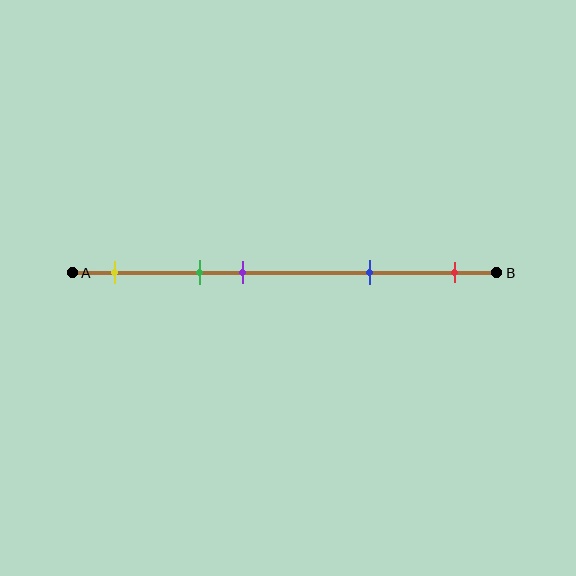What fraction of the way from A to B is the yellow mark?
The yellow mark is approximately 10% (0.1) of the way from A to B.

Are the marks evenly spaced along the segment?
No, the marks are not evenly spaced.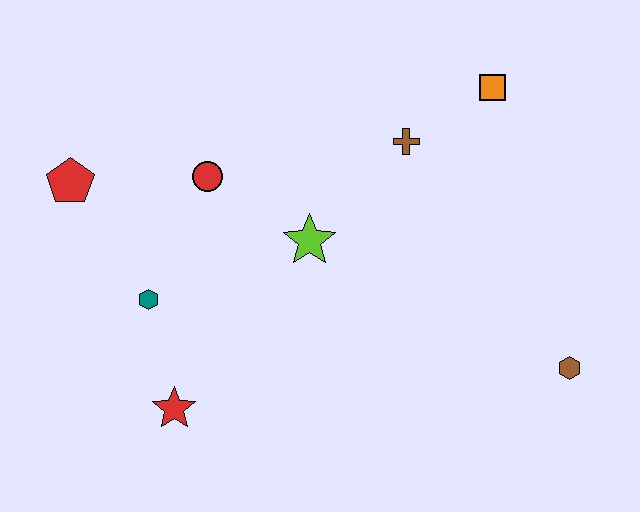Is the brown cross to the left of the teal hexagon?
No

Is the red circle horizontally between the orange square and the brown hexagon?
No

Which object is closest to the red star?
The teal hexagon is closest to the red star.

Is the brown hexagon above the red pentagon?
No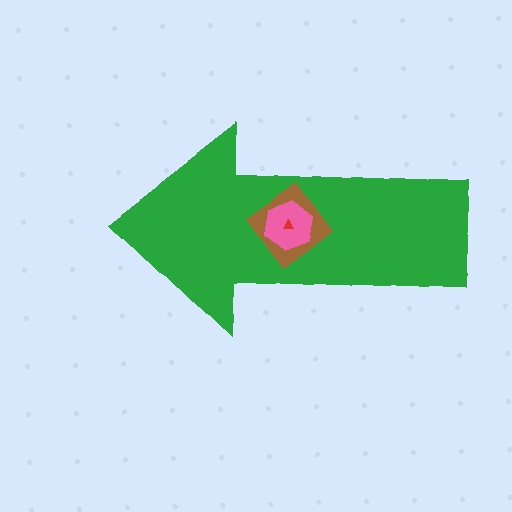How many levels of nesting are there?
4.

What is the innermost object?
The red triangle.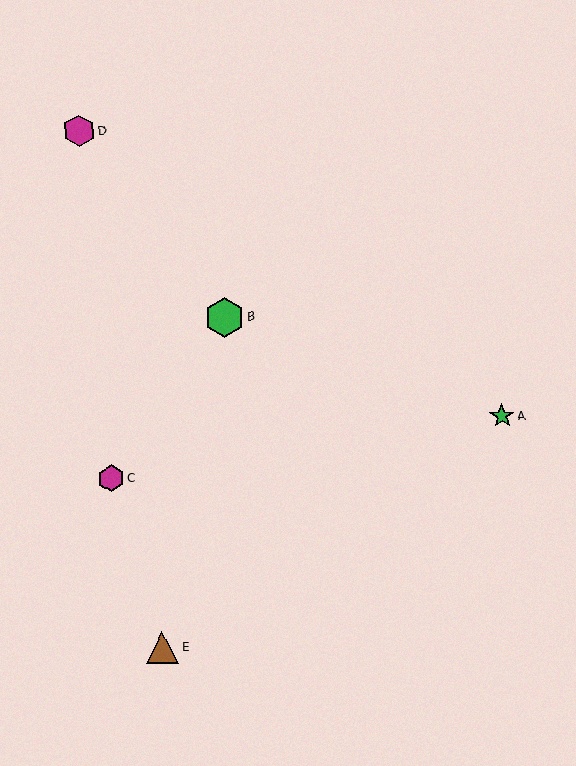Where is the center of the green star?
The center of the green star is at (502, 416).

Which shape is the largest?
The green hexagon (labeled B) is the largest.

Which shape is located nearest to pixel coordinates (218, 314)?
The green hexagon (labeled B) at (224, 317) is nearest to that location.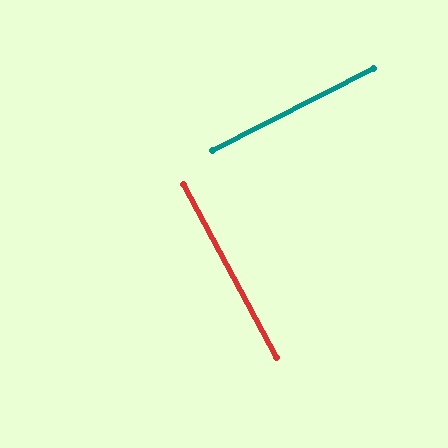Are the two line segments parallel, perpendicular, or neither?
Perpendicular — they meet at approximately 89°.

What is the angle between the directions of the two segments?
Approximately 89 degrees.